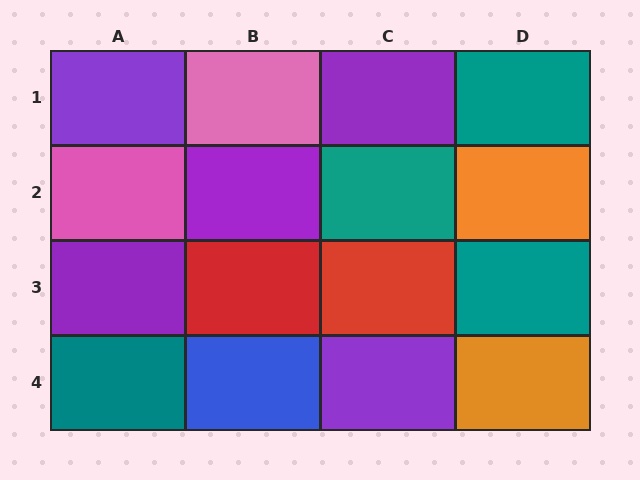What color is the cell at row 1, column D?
Teal.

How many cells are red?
2 cells are red.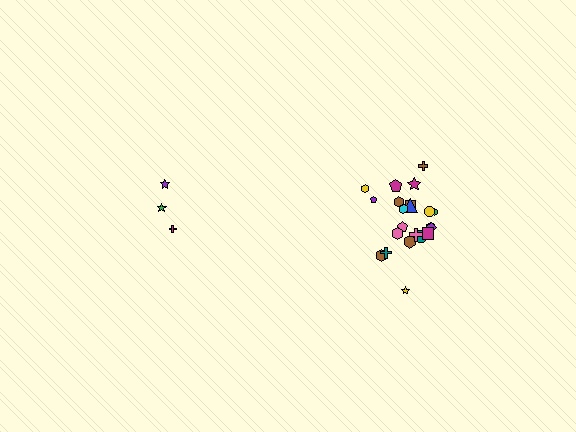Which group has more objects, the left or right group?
The right group.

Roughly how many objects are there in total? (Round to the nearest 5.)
Roughly 25 objects in total.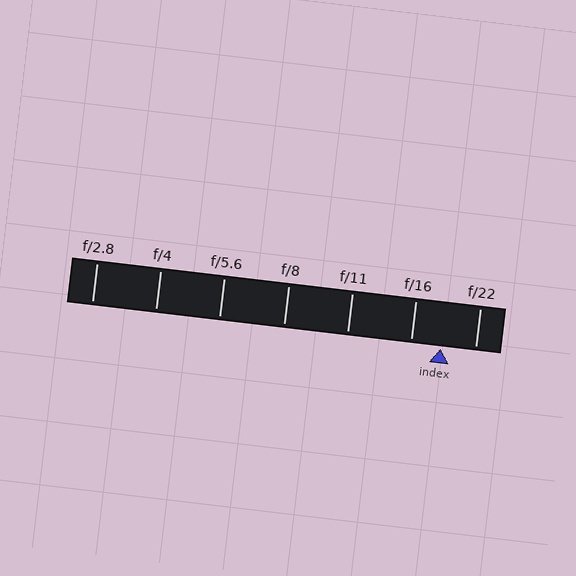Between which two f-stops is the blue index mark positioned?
The index mark is between f/16 and f/22.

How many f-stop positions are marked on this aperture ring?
There are 7 f-stop positions marked.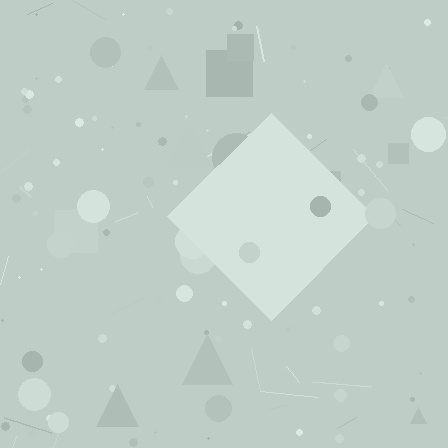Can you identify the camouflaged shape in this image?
The camouflaged shape is a diamond.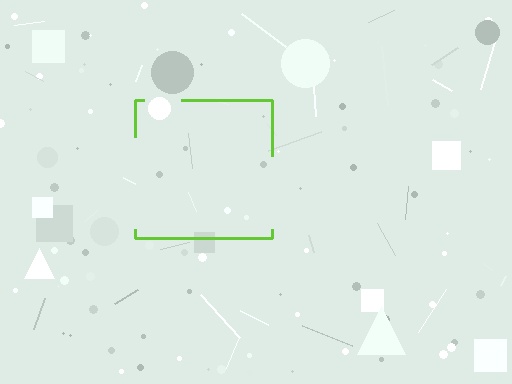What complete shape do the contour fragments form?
The contour fragments form a square.